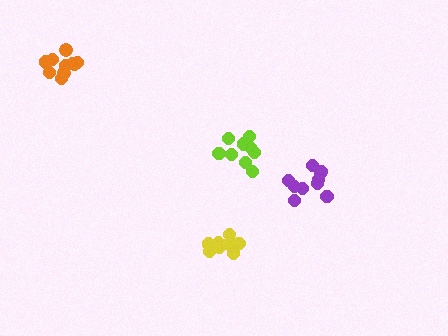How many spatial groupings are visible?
There are 4 spatial groupings.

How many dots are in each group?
Group 1: 10 dots, Group 2: 10 dots, Group 3: 9 dots, Group 4: 10 dots (39 total).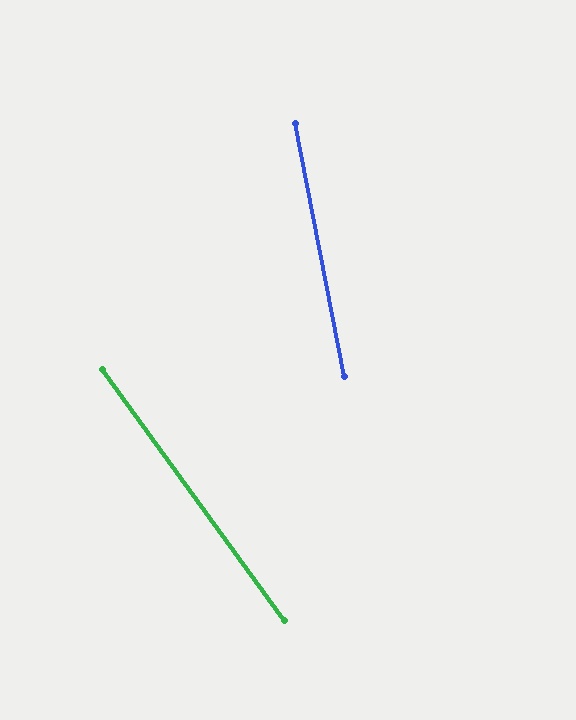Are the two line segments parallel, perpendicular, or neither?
Neither parallel nor perpendicular — they differ by about 25°.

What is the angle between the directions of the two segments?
Approximately 25 degrees.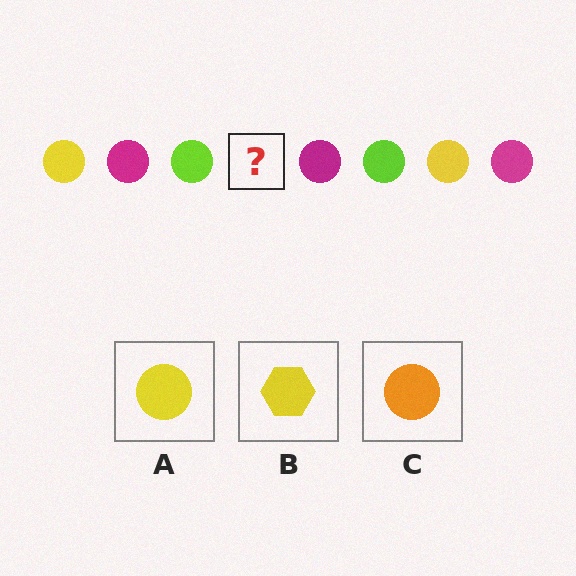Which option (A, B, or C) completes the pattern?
A.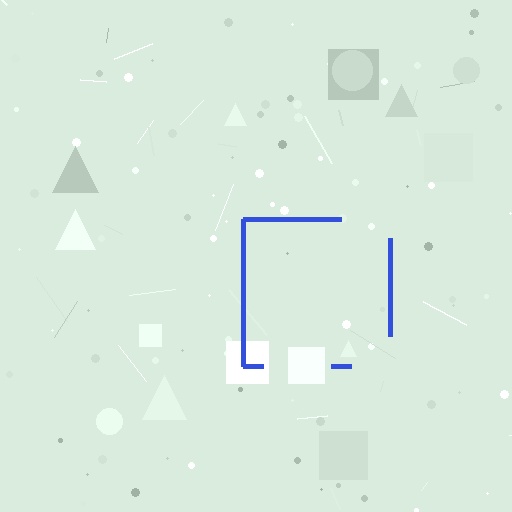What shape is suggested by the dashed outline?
The dashed outline suggests a square.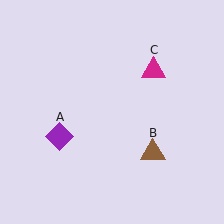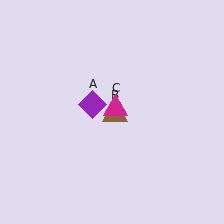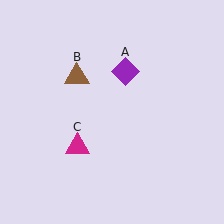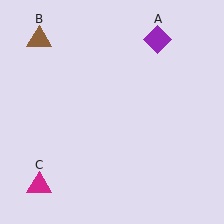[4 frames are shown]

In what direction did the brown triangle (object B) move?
The brown triangle (object B) moved up and to the left.